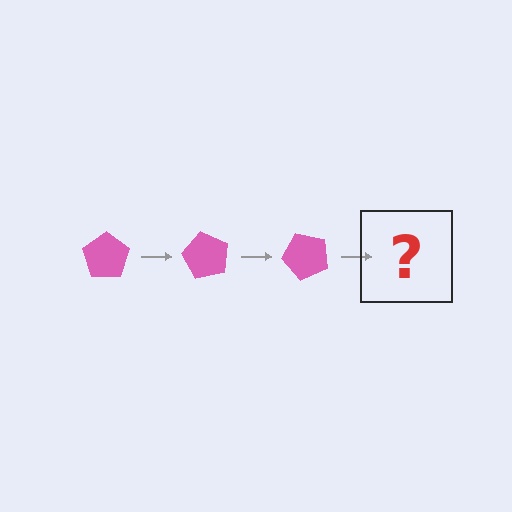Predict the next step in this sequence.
The next step is a pink pentagon rotated 180 degrees.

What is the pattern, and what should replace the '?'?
The pattern is that the pentagon rotates 60 degrees each step. The '?' should be a pink pentagon rotated 180 degrees.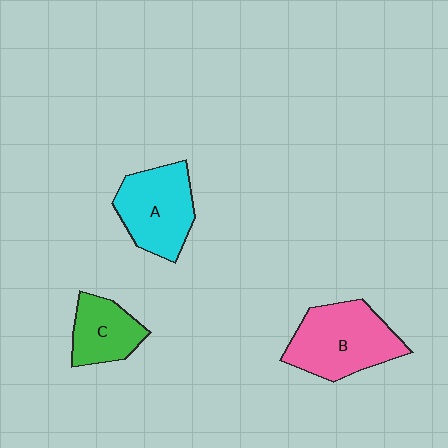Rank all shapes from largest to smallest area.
From largest to smallest: B (pink), A (cyan), C (green).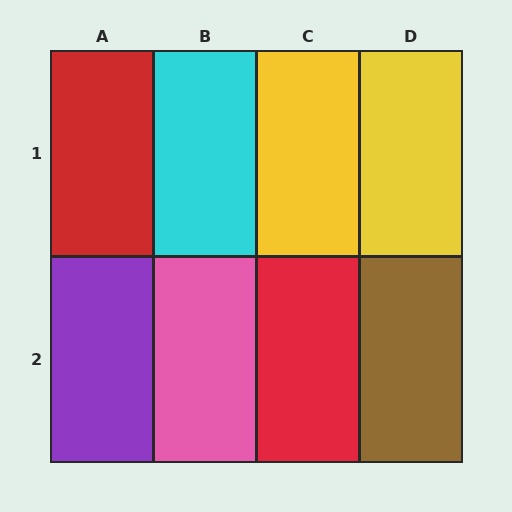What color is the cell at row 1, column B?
Cyan.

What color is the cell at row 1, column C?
Yellow.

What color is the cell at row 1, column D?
Yellow.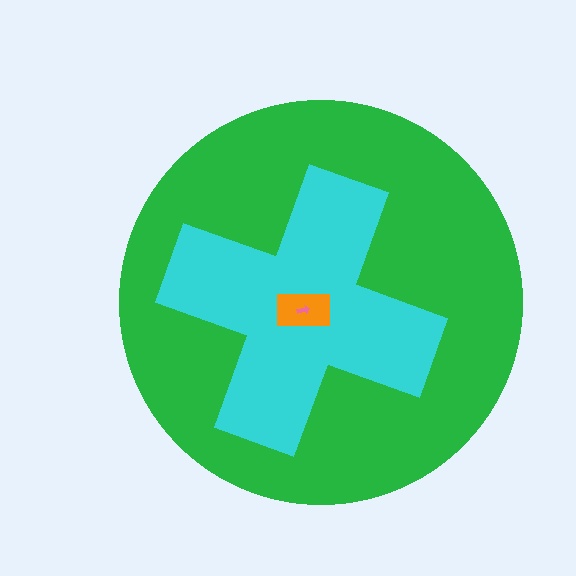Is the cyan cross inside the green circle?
Yes.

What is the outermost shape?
The green circle.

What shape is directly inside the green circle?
The cyan cross.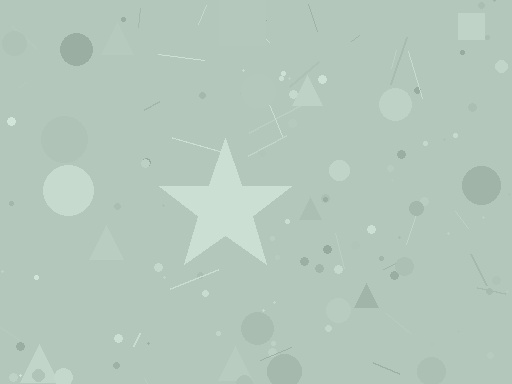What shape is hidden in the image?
A star is hidden in the image.